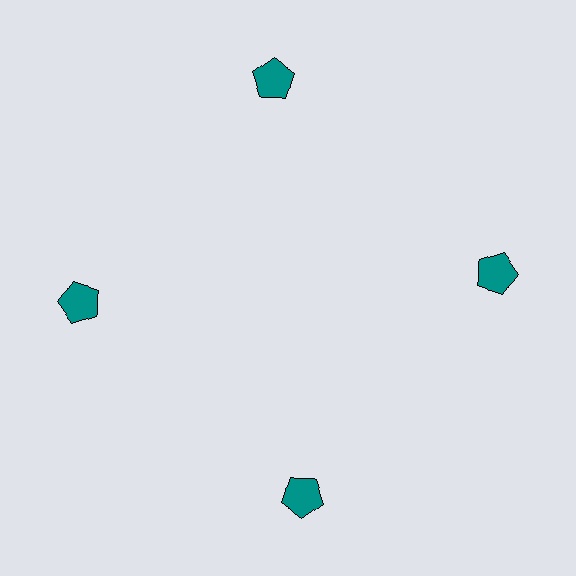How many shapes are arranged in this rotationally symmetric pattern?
There are 4 shapes, arranged in 4 groups of 1.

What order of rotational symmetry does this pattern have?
This pattern has 4-fold rotational symmetry.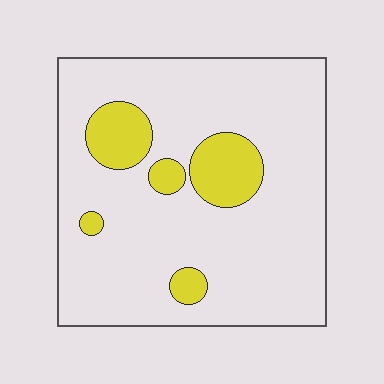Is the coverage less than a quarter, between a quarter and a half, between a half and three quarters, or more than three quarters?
Less than a quarter.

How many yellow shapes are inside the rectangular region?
5.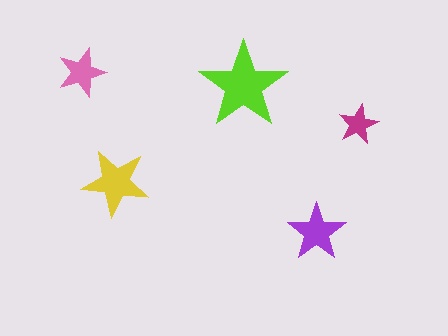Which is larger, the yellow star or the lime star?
The lime one.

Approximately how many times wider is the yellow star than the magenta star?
About 1.5 times wider.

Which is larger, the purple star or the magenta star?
The purple one.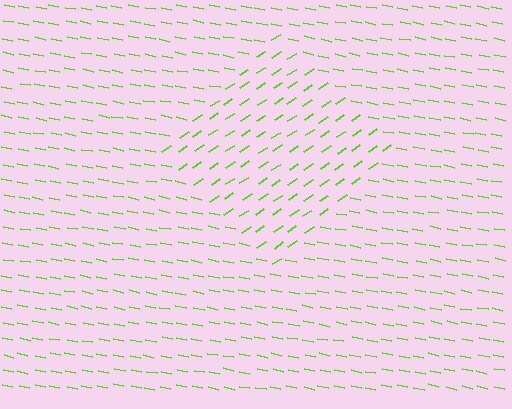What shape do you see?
I see a diamond.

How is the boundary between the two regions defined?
The boundary is defined purely by a change in line orientation (approximately 45 degrees difference). All lines are the same color and thickness.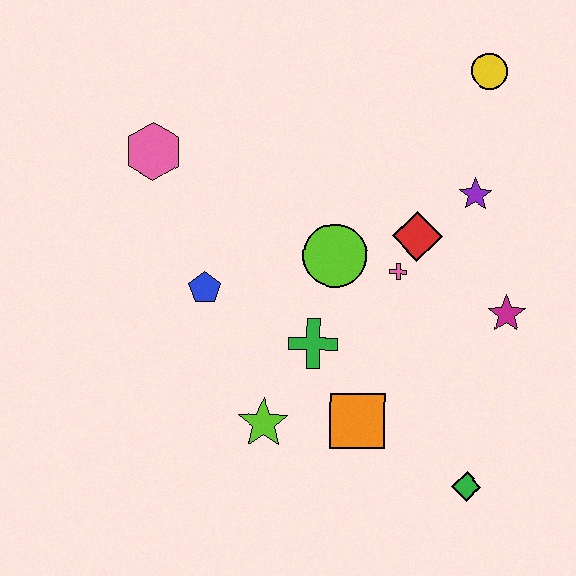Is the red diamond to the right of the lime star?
Yes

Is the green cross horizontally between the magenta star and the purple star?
No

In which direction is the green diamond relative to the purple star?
The green diamond is below the purple star.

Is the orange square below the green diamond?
No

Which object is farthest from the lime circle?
The green diamond is farthest from the lime circle.